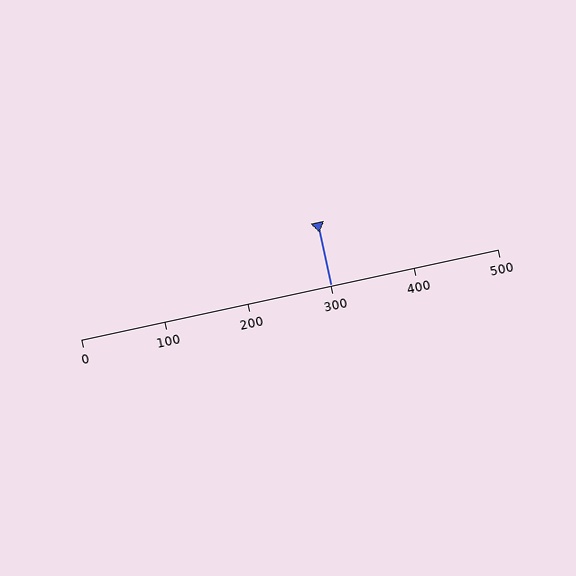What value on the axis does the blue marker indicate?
The marker indicates approximately 300.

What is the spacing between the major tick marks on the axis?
The major ticks are spaced 100 apart.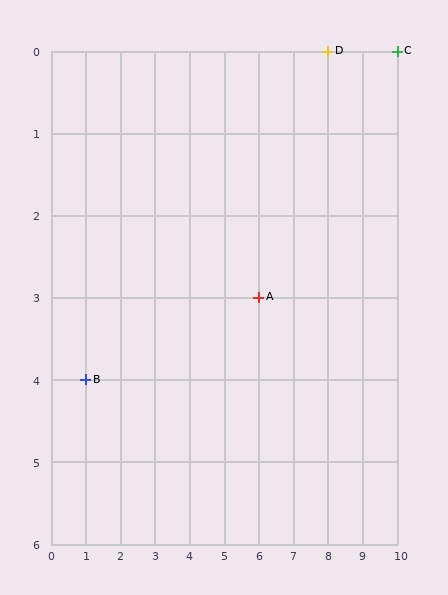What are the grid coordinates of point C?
Point C is at grid coordinates (10, 0).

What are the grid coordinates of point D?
Point D is at grid coordinates (8, 0).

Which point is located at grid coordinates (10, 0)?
Point C is at (10, 0).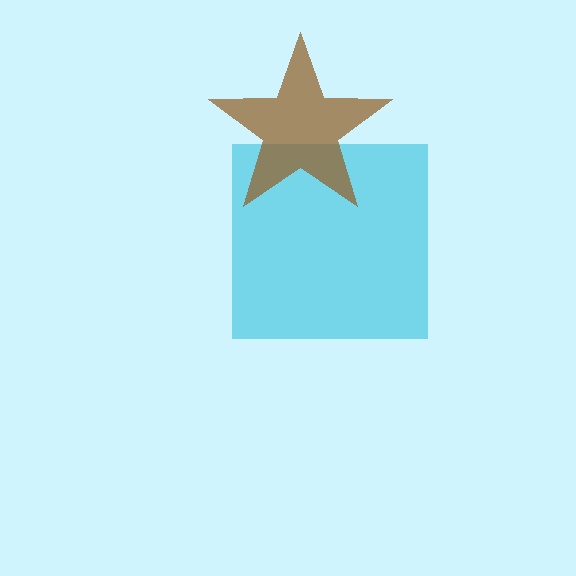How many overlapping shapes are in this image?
There are 2 overlapping shapes in the image.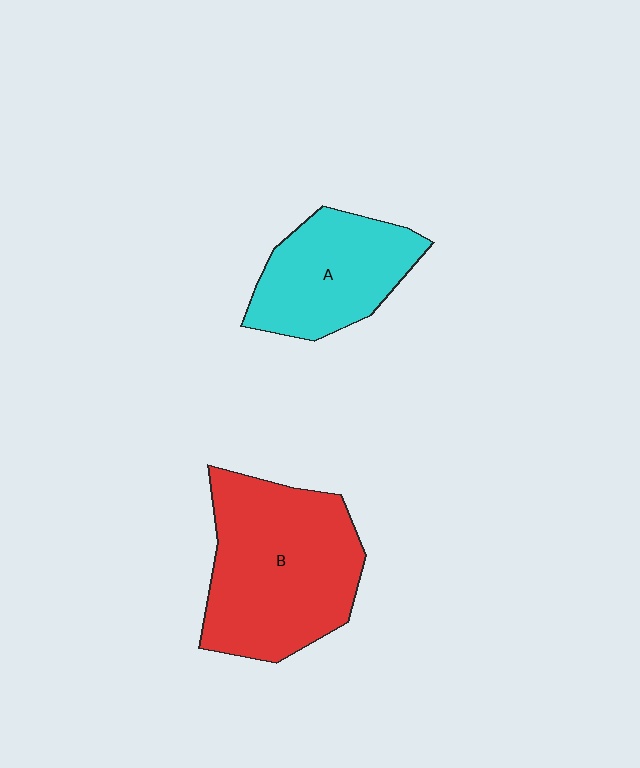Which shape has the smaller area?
Shape A (cyan).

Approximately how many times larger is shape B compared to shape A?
Approximately 1.5 times.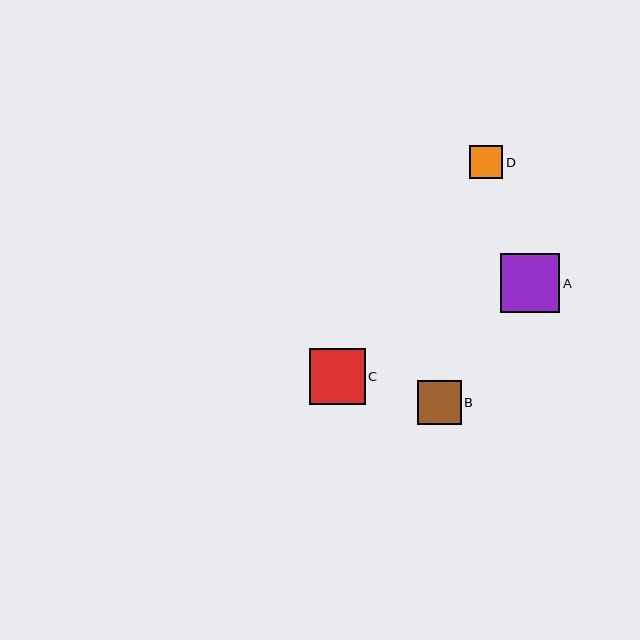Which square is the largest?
Square A is the largest with a size of approximately 59 pixels.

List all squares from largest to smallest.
From largest to smallest: A, C, B, D.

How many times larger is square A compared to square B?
Square A is approximately 1.3 times the size of square B.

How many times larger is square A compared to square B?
Square A is approximately 1.3 times the size of square B.